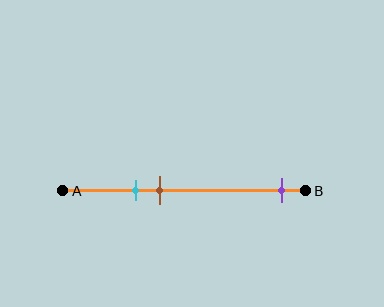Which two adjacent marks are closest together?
The cyan and brown marks are the closest adjacent pair.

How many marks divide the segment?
There are 3 marks dividing the segment.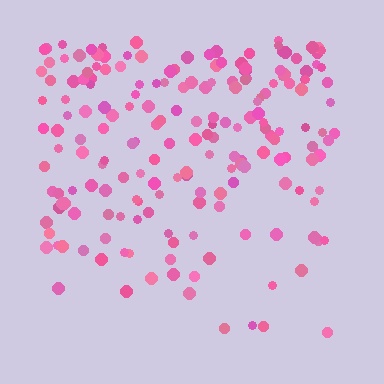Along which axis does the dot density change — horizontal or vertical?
Vertical.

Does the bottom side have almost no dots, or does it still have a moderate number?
Still a moderate number, just noticeably fewer than the top.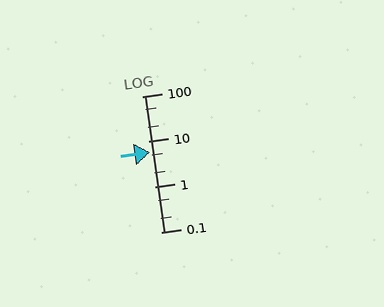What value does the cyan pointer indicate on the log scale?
The pointer indicates approximately 5.7.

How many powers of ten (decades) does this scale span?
The scale spans 3 decades, from 0.1 to 100.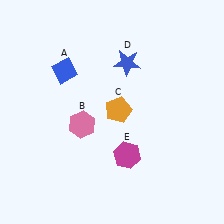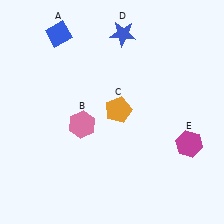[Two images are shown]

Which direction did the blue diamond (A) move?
The blue diamond (A) moved up.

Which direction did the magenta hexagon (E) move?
The magenta hexagon (E) moved right.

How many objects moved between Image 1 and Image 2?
3 objects moved between the two images.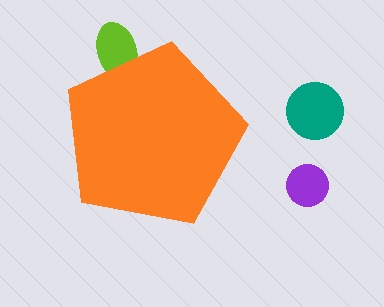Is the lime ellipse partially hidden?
Yes, the lime ellipse is partially hidden behind the orange pentagon.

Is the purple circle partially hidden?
No, the purple circle is fully visible.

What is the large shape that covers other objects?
An orange pentagon.